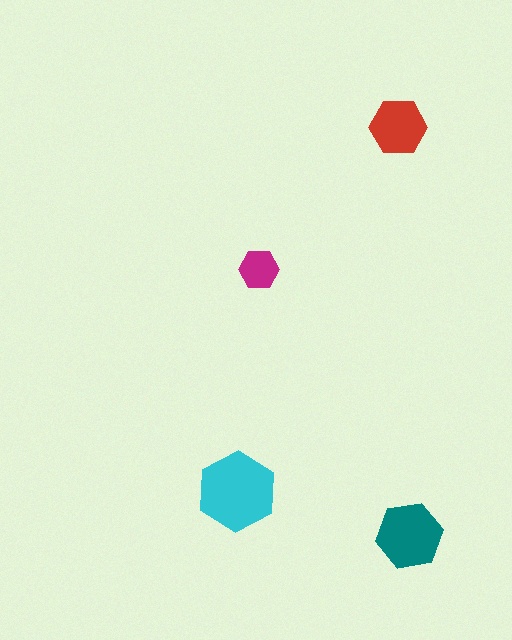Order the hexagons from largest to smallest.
the cyan one, the teal one, the red one, the magenta one.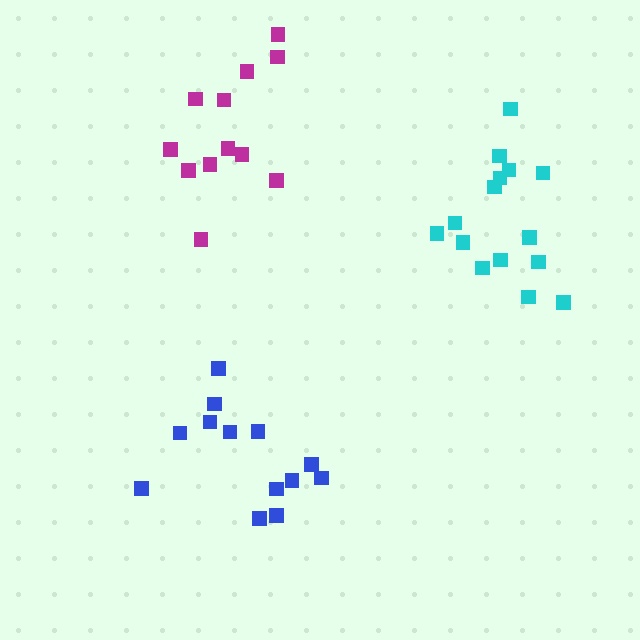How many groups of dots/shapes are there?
There are 3 groups.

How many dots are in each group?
Group 1: 13 dots, Group 2: 12 dots, Group 3: 15 dots (40 total).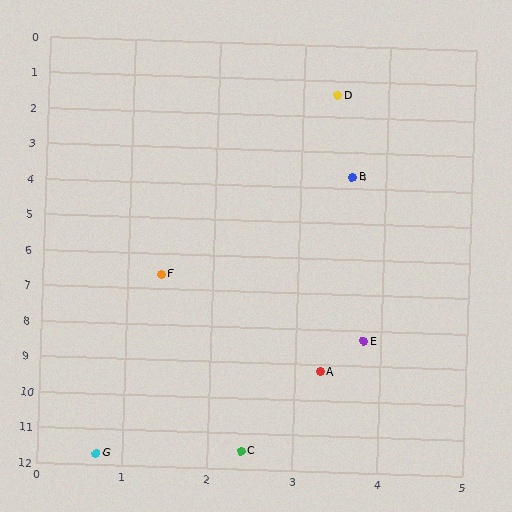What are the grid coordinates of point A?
Point A is at approximately (3.3, 9.2).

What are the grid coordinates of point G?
Point G is at approximately (0.7, 11.7).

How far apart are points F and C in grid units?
Points F and C are about 5.0 grid units apart.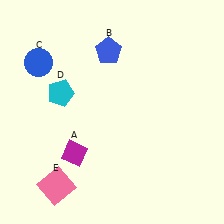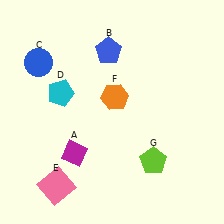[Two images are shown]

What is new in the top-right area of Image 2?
An orange hexagon (F) was added in the top-right area of Image 2.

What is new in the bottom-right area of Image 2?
A lime pentagon (G) was added in the bottom-right area of Image 2.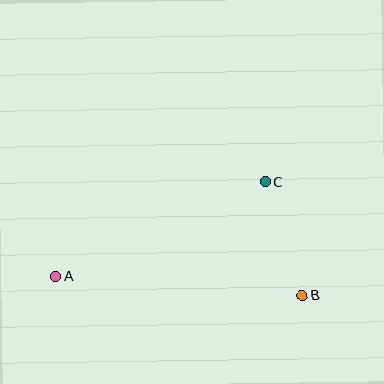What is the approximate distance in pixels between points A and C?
The distance between A and C is approximately 229 pixels.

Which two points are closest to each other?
Points B and C are closest to each other.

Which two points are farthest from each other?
Points A and B are farthest from each other.